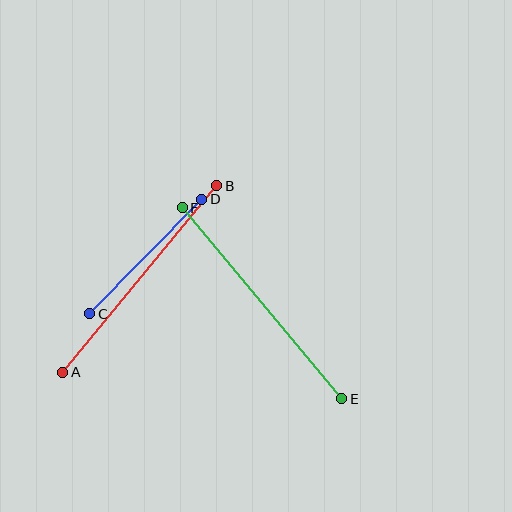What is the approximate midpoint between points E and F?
The midpoint is at approximately (262, 303) pixels.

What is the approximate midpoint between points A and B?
The midpoint is at approximately (140, 279) pixels.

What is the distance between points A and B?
The distance is approximately 242 pixels.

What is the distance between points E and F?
The distance is approximately 249 pixels.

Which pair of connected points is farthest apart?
Points E and F are farthest apart.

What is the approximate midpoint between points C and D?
The midpoint is at approximately (146, 257) pixels.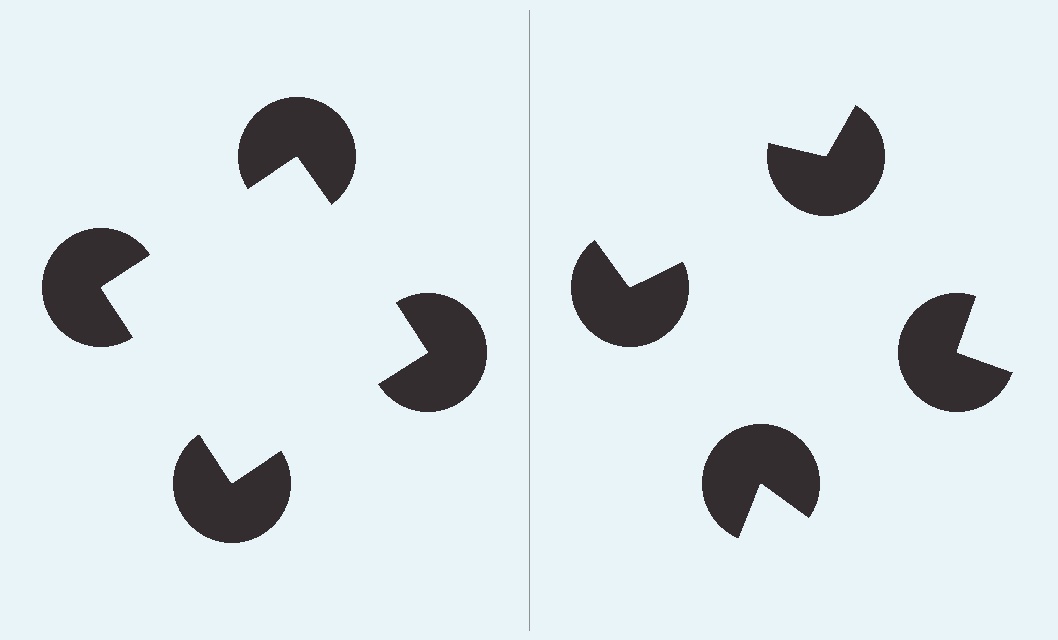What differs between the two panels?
The pac-man discs are positioned identically on both sides; only the wedge orientations differ. On the left they align to a square; on the right they are misaligned.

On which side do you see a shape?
An illusory square appears on the left side. On the right side the wedge cuts are rotated, so no coherent shape forms.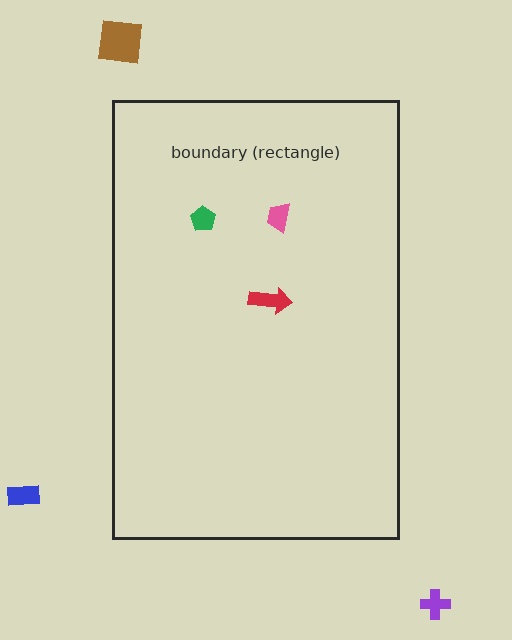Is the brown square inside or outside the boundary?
Outside.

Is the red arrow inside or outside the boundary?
Inside.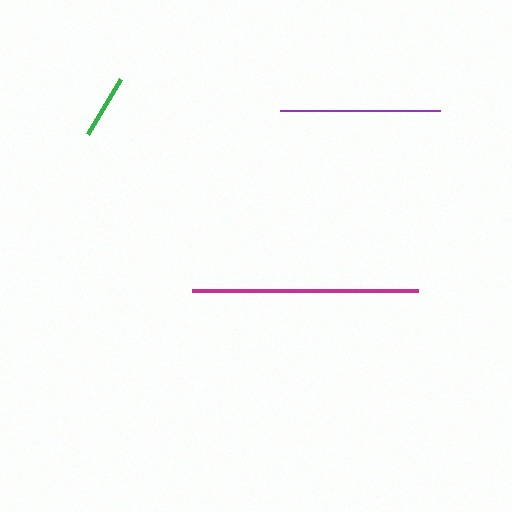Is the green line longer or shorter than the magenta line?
The magenta line is longer than the green line.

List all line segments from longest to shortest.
From longest to shortest: magenta, purple, green.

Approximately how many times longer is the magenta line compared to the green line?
The magenta line is approximately 3.5 times the length of the green line.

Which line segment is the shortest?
The green line is the shortest at approximately 64 pixels.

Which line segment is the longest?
The magenta line is the longest at approximately 225 pixels.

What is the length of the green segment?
The green segment is approximately 64 pixels long.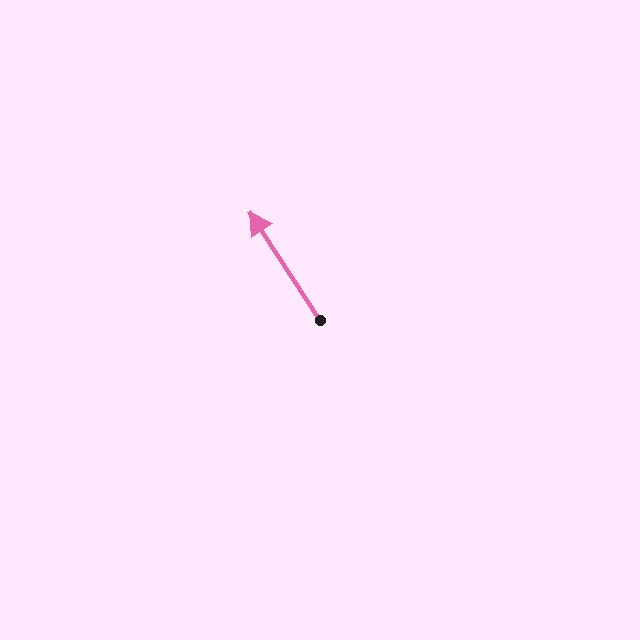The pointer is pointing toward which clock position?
Roughly 11 o'clock.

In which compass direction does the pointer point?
Northwest.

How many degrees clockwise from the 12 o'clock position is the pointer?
Approximately 327 degrees.